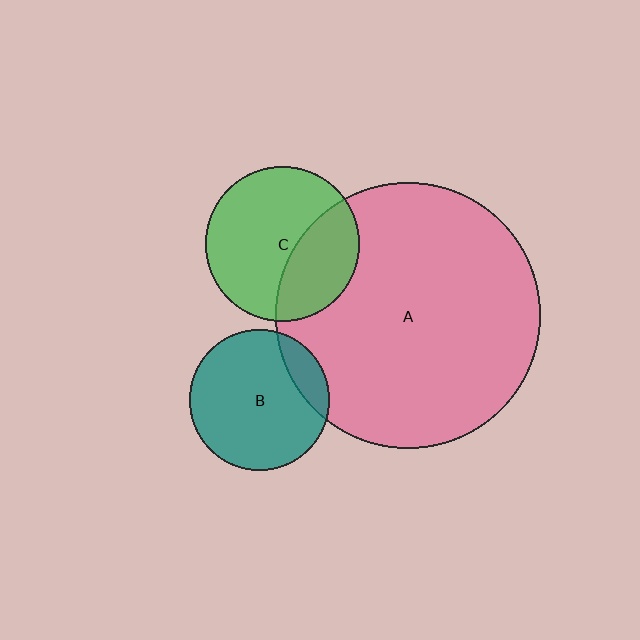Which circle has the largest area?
Circle A (pink).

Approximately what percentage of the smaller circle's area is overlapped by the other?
Approximately 15%.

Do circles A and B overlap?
Yes.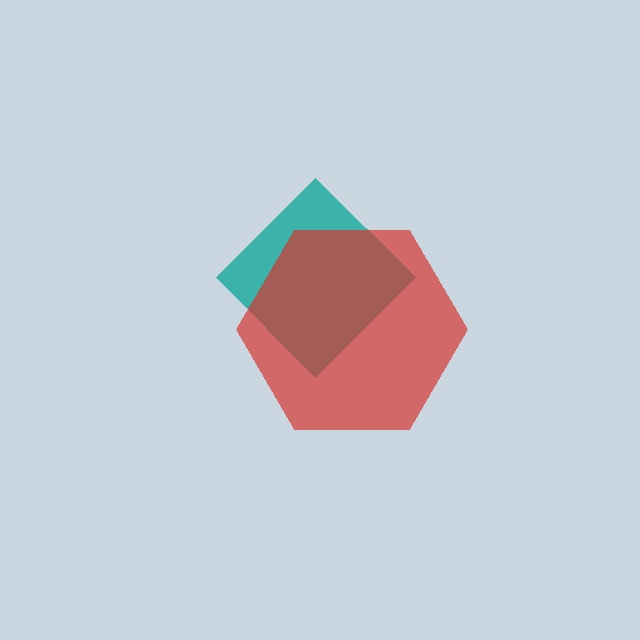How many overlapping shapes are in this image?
There are 2 overlapping shapes in the image.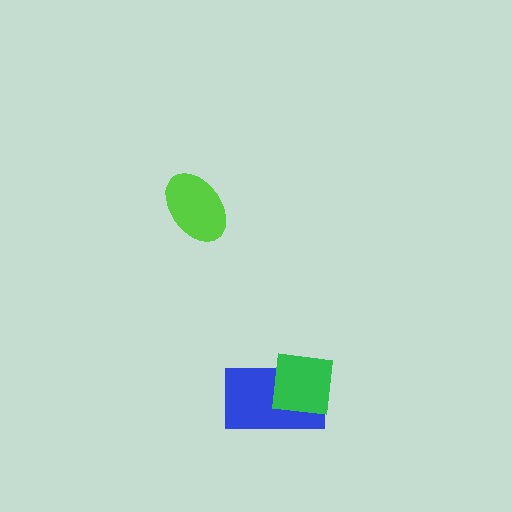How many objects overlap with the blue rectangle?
1 object overlaps with the blue rectangle.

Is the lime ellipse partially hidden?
No, no other shape covers it.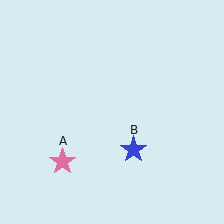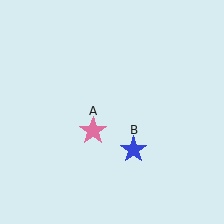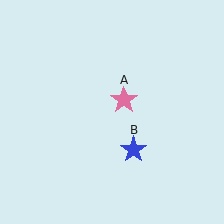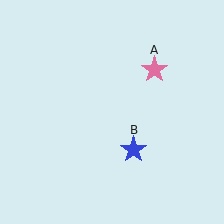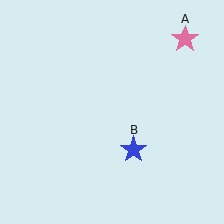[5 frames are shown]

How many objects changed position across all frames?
1 object changed position: pink star (object A).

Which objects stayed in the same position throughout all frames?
Blue star (object B) remained stationary.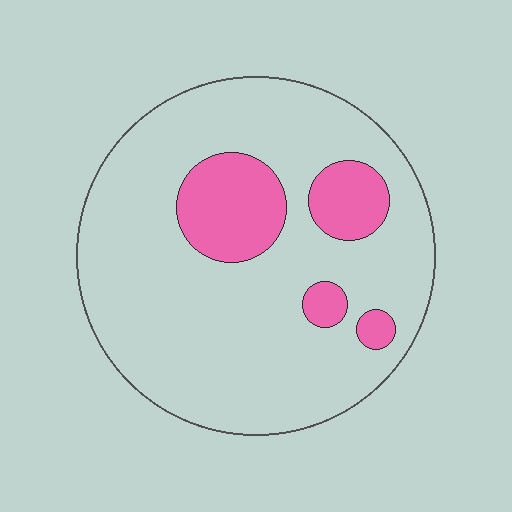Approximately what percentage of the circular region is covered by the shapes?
Approximately 20%.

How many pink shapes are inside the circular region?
4.